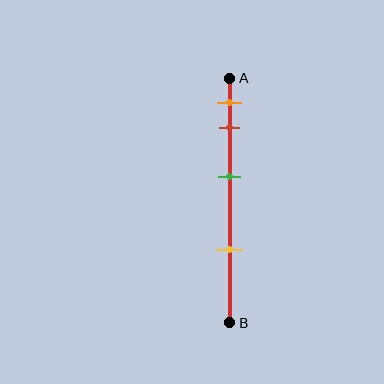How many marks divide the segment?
There are 4 marks dividing the segment.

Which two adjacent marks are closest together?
The orange and red marks are the closest adjacent pair.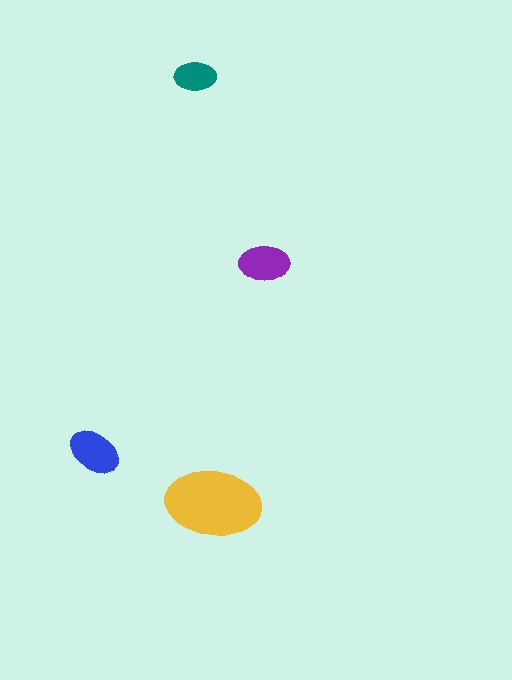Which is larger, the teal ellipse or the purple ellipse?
The purple one.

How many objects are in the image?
There are 4 objects in the image.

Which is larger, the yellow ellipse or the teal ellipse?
The yellow one.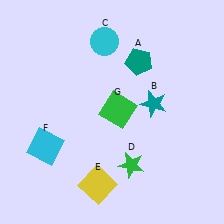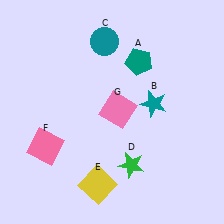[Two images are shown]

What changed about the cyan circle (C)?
In Image 1, C is cyan. In Image 2, it changed to teal.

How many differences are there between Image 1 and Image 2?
There are 3 differences between the two images.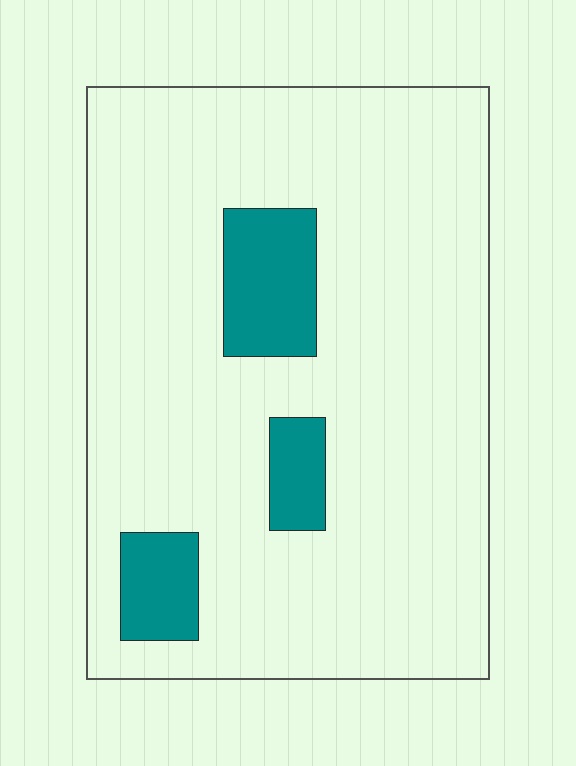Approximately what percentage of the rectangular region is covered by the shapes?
Approximately 10%.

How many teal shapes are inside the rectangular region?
3.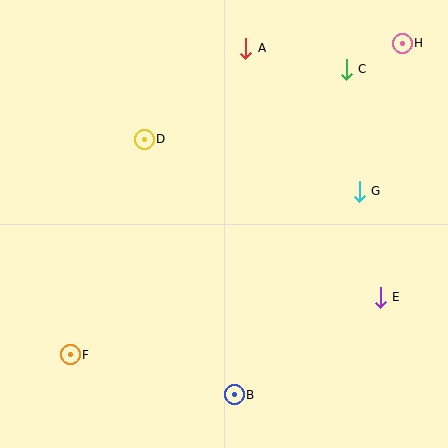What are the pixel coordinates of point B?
Point B is at (234, 395).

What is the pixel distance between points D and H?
The distance between D and H is 275 pixels.